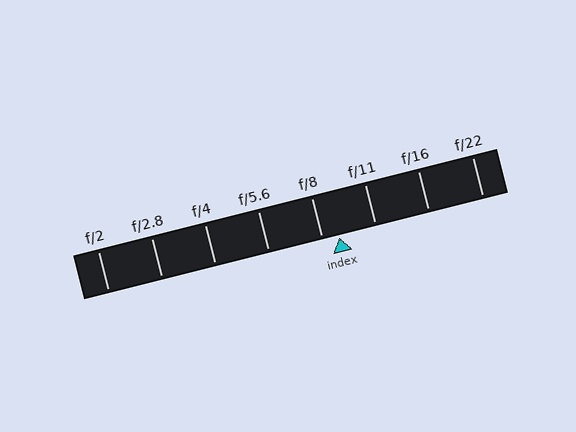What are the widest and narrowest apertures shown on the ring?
The widest aperture shown is f/2 and the narrowest is f/22.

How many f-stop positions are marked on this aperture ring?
There are 8 f-stop positions marked.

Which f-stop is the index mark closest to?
The index mark is closest to f/8.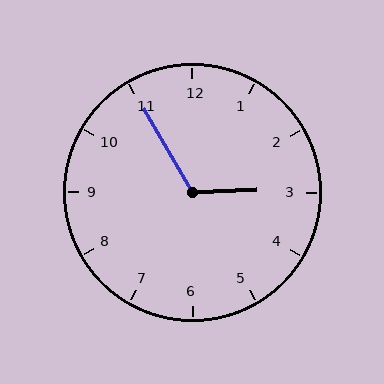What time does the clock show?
2:55.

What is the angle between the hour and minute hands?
Approximately 118 degrees.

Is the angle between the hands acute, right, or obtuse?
It is obtuse.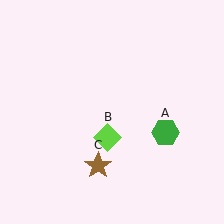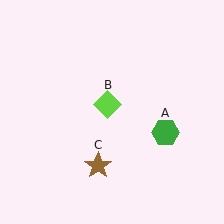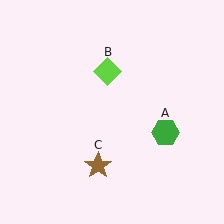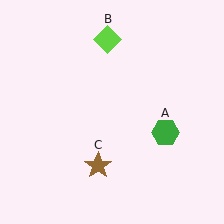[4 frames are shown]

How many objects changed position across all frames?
1 object changed position: lime diamond (object B).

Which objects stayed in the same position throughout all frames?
Green hexagon (object A) and brown star (object C) remained stationary.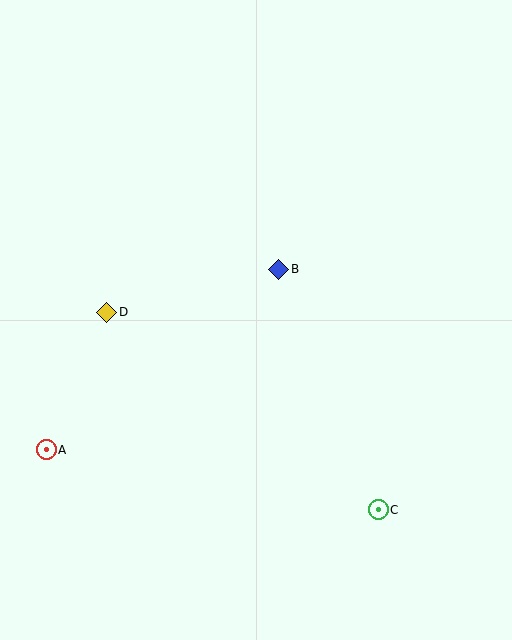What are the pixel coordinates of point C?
Point C is at (378, 510).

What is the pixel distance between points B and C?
The distance between B and C is 260 pixels.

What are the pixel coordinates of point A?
Point A is at (46, 450).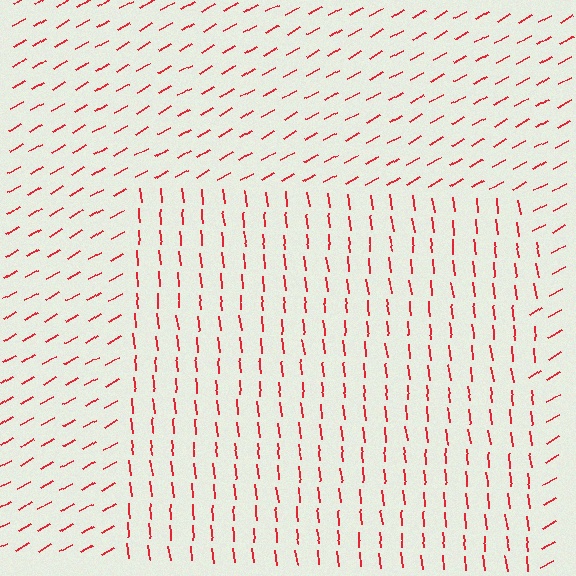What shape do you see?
I see a rectangle.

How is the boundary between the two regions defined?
The boundary is defined purely by a change in line orientation (approximately 67 degrees difference). All lines are the same color and thickness.